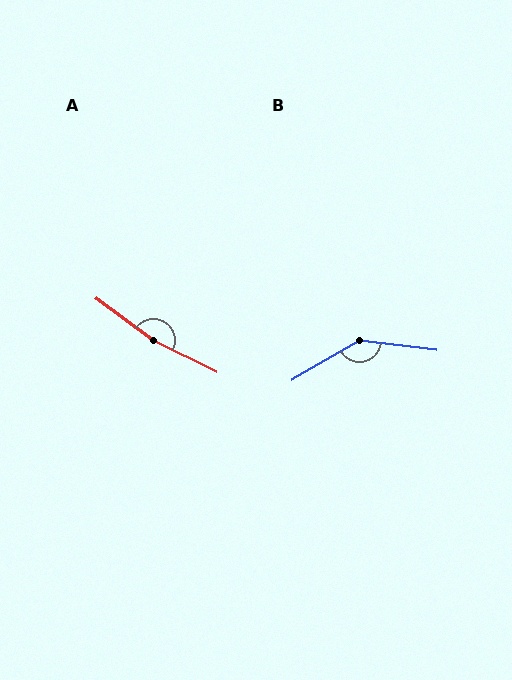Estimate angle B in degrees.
Approximately 143 degrees.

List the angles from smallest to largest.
B (143°), A (170°).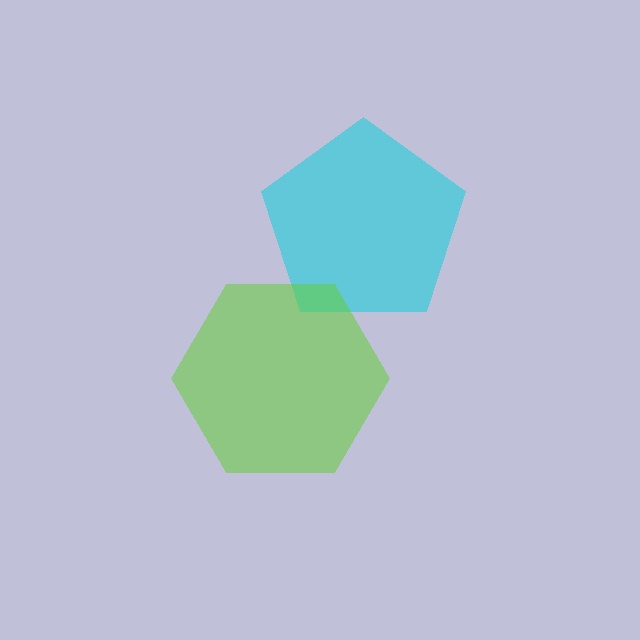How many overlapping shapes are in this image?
There are 2 overlapping shapes in the image.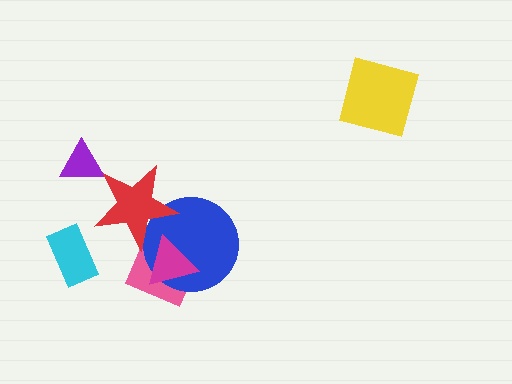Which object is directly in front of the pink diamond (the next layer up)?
The blue circle is directly in front of the pink diamond.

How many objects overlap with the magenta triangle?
3 objects overlap with the magenta triangle.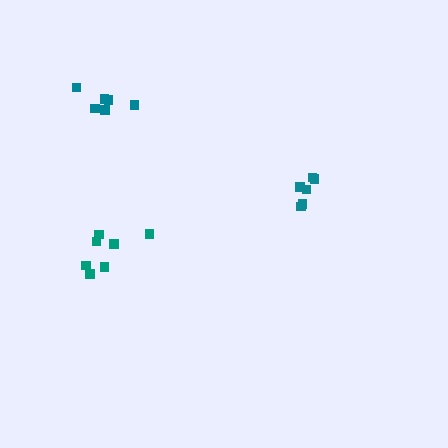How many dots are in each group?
Group 1: 6 dots, Group 2: 6 dots, Group 3: 7 dots (19 total).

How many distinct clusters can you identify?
There are 3 distinct clusters.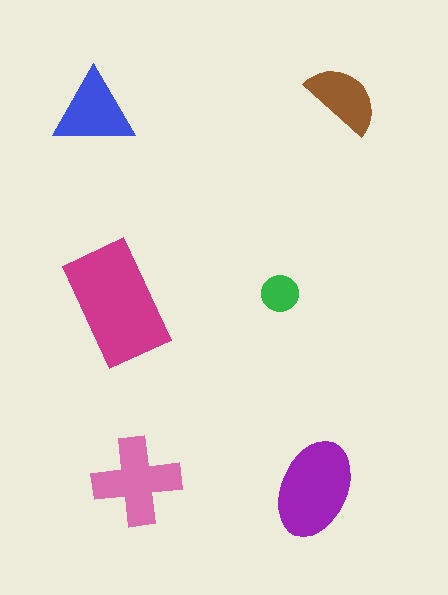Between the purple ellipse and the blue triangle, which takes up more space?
The purple ellipse.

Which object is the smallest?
The green circle.